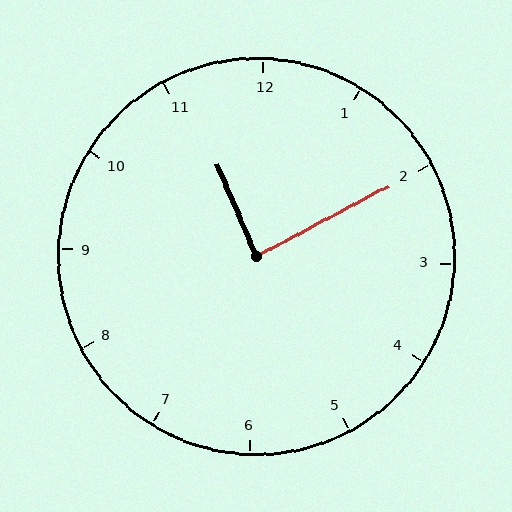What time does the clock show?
11:10.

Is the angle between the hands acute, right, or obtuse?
It is right.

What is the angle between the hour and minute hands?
Approximately 85 degrees.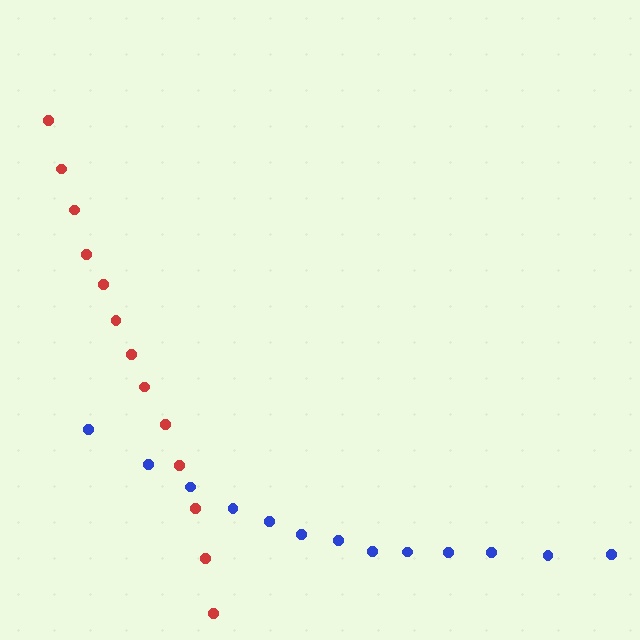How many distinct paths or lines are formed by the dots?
There are 2 distinct paths.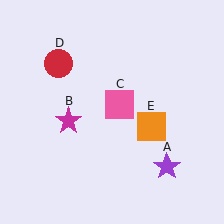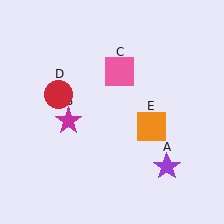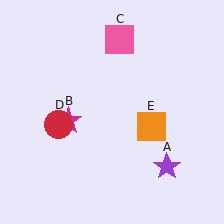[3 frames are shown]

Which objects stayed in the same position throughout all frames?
Purple star (object A) and magenta star (object B) and orange square (object E) remained stationary.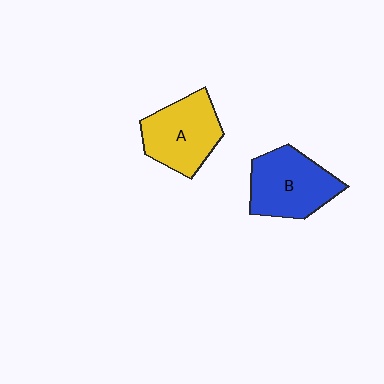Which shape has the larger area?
Shape B (blue).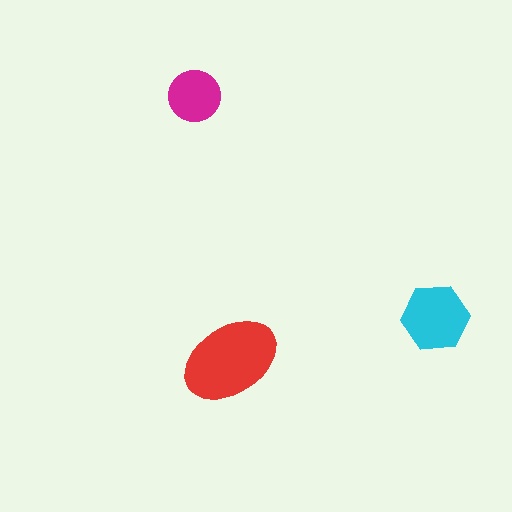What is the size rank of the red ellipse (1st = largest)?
1st.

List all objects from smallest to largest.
The magenta circle, the cyan hexagon, the red ellipse.